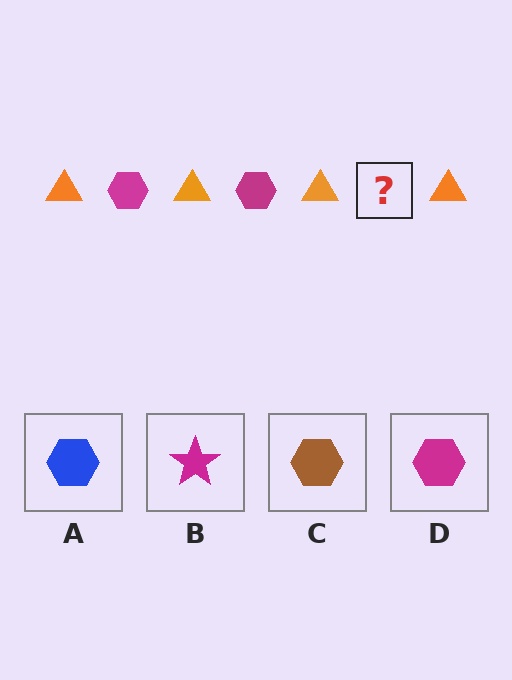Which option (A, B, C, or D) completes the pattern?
D.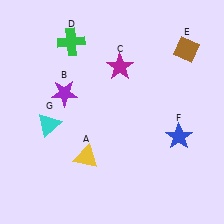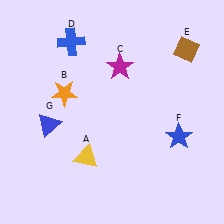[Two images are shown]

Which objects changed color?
B changed from purple to orange. D changed from green to blue. G changed from cyan to blue.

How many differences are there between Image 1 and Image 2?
There are 3 differences between the two images.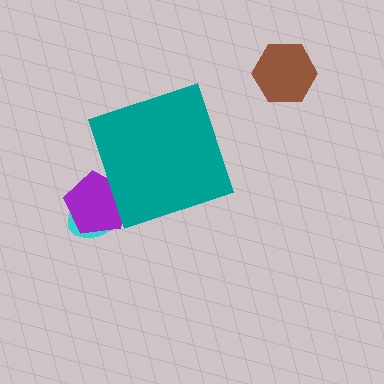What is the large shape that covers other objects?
A teal diamond.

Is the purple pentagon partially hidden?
Yes, the purple pentagon is partially hidden behind the teal diamond.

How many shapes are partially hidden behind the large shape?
2 shapes are partially hidden.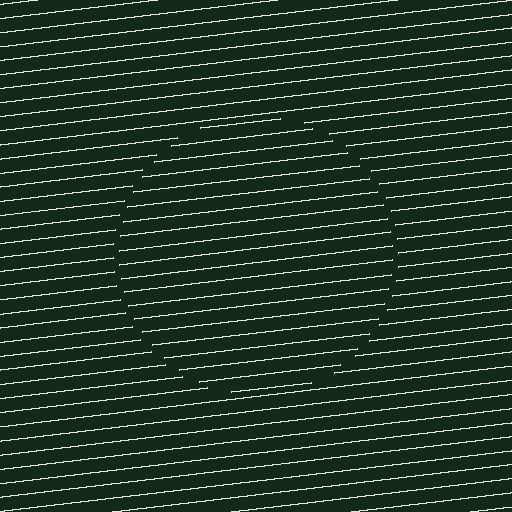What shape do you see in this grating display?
An illusory circle. The interior of the shape contains the same grating, shifted by half a period — the contour is defined by the phase discontinuity where line-ends from the inner and outer gratings abut.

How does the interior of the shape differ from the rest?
The interior of the shape contains the same grating, shifted by half a period — the contour is defined by the phase discontinuity where line-ends from the inner and outer gratings abut.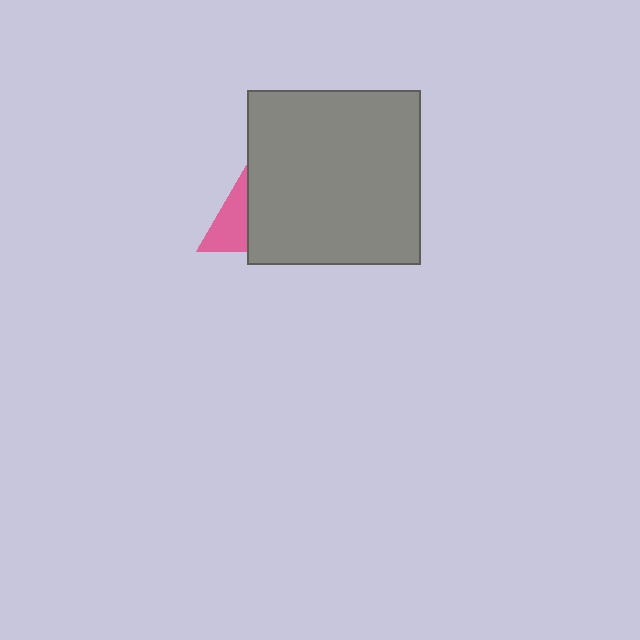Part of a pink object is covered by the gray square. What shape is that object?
It is a triangle.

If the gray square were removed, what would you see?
You would see the complete pink triangle.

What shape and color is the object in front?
The object in front is a gray square.